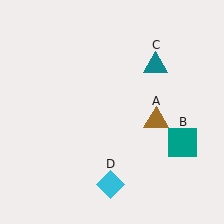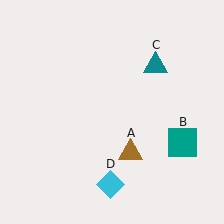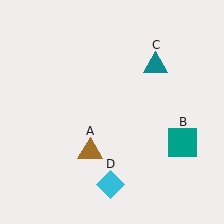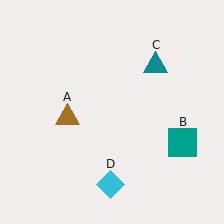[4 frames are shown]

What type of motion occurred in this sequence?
The brown triangle (object A) rotated clockwise around the center of the scene.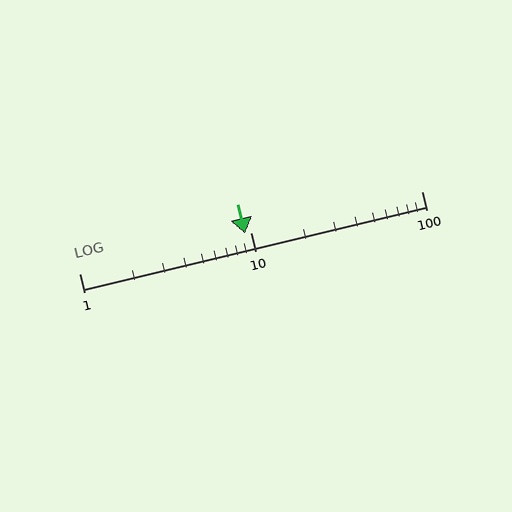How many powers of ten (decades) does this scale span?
The scale spans 2 decades, from 1 to 100.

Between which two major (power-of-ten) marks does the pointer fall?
The pointer is between 1 and 10.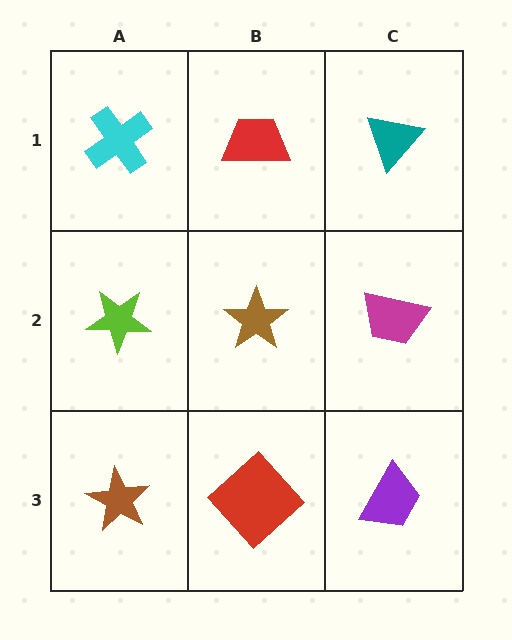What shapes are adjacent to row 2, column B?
A red trapezoid (row 1, column B), a red diamond (row 3, column B), a lime star (row 2, column A), a magenta trapezoid (row 2, column C).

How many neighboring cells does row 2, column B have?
4.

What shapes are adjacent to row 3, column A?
A lime star (row 2, column A), a red diamond (row 3, column B).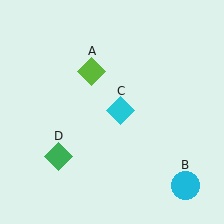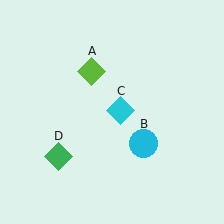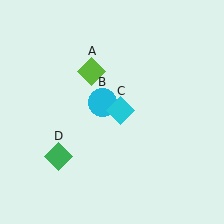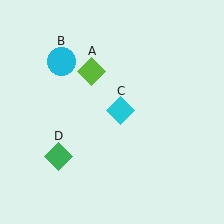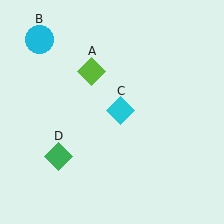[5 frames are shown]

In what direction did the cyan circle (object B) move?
The cyan circle (object B) moved up and to the left.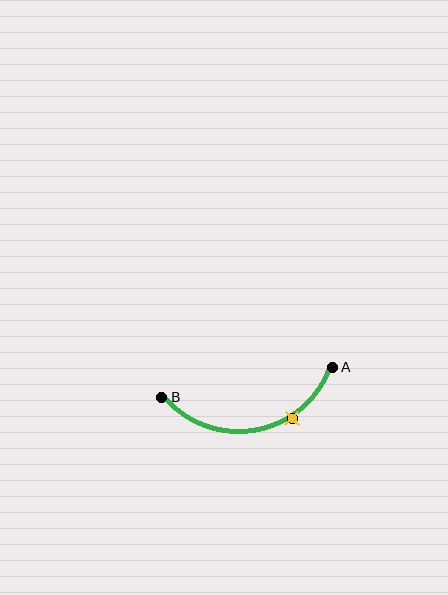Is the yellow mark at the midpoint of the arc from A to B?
No. The yellow mark lies on the arc but is closer to endpoint A. The arc midpoint would be at the point on the curve equidistant along the arc from both A and B.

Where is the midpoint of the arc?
The arc midpoint is the point on the curve farthest from the straight line joining A and B. It sits below that line.